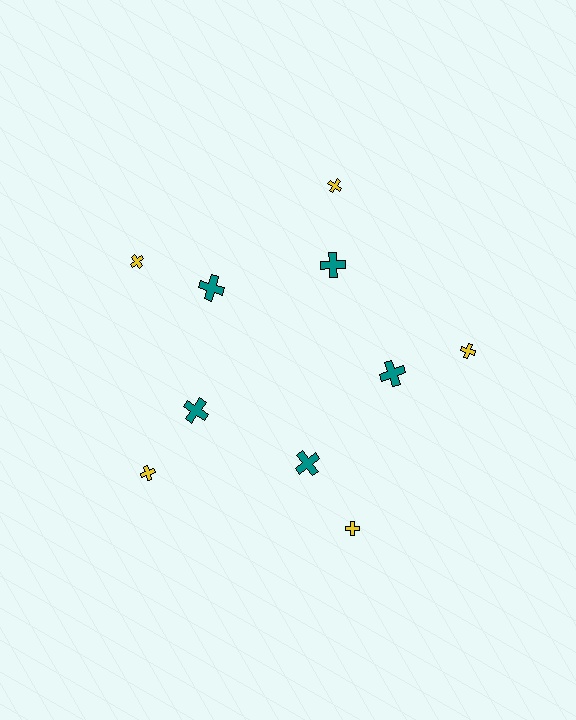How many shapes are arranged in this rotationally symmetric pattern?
There are 10 shapes, arranged in 5 groups of 2.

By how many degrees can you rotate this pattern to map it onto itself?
The pattern maps onto itself every 72 degrees of rotation.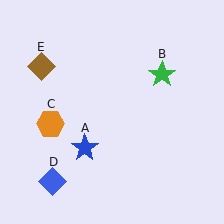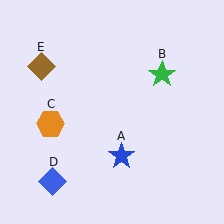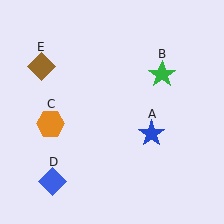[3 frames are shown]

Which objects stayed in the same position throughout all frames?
Green star (object B) and orange hexagon (object C) and blue diamond (object D) and brown diamond (object E) remained stationary.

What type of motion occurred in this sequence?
The blue star (object A) rotated counterclockwise around the center of the scene.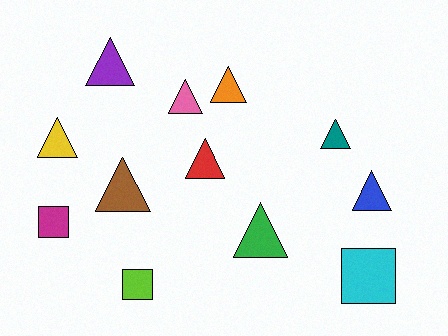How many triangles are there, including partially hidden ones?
There are 9 triangles.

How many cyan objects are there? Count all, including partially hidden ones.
There is 1 cyan object.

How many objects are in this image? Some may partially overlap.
There are 12 objects.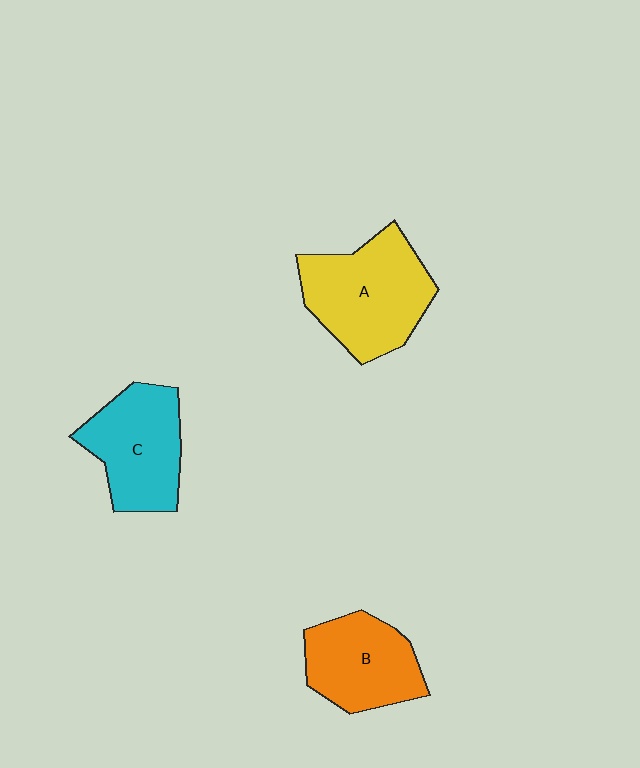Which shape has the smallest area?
Shape B (orange).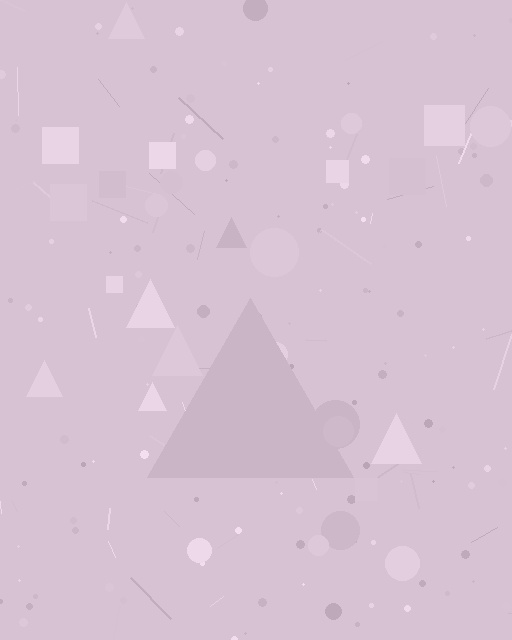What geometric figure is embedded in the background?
A triangle is embedded in the background.